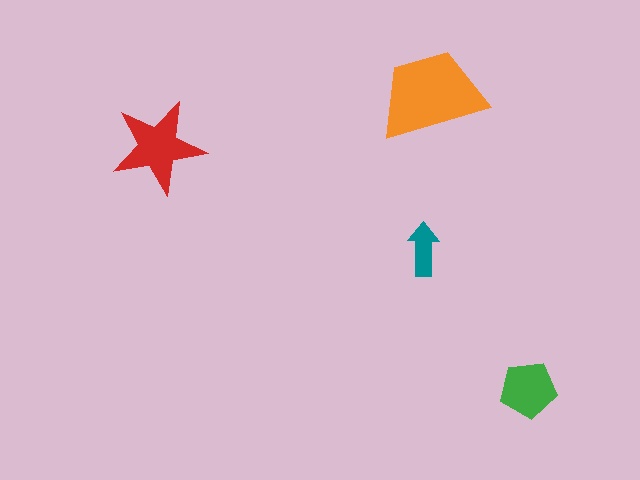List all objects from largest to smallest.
The orange trapezoid, the red star, the green pentagon, the teal arrow.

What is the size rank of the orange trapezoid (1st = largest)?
1st.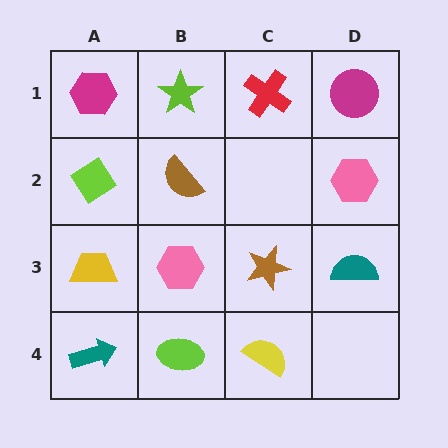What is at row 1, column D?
A magenta circle.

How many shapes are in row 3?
4 shapes.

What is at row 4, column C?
A yellow semicircle.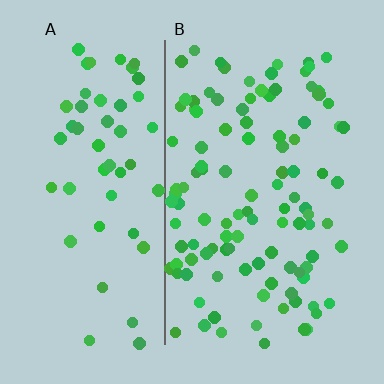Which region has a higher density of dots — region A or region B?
B (the right).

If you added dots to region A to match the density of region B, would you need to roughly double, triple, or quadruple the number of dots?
Approximately double.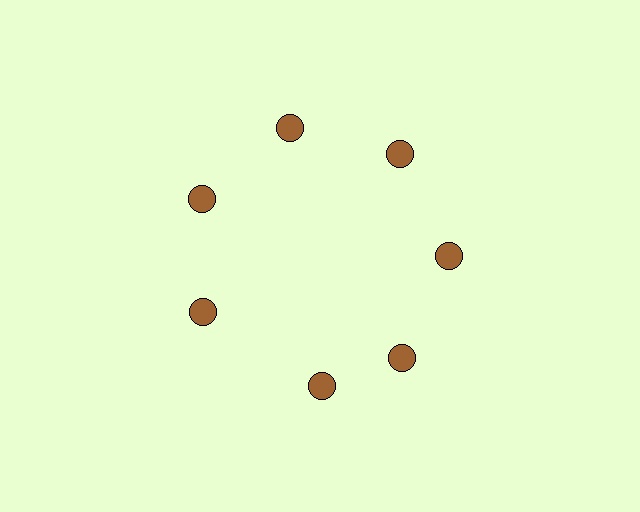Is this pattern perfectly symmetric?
No. The 7 brown circles are arranged in a ring, but one element near the 6 o'clock position is rotated out of alignment along the ring, breaking the 7-fold rotational symmetry.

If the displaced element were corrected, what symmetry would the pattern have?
It would have 7-fold rotational symmetry — the pattern would map onto itself every 51 degrees.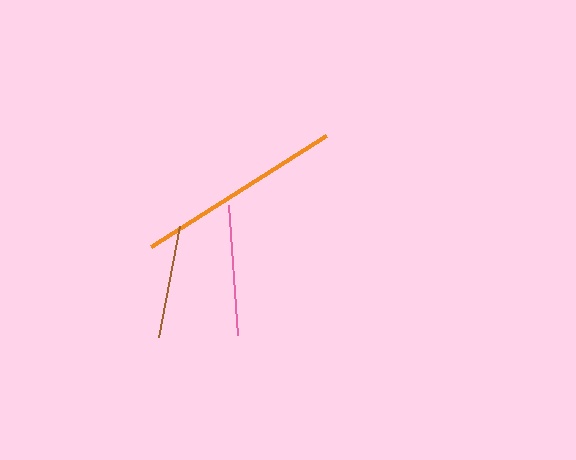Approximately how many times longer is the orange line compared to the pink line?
The orange line is approximately 1.6 times the length of the pink line.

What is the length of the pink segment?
The pink segment is approximately 130 pixels long.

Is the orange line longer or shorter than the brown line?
The orange line is longer than the brown line.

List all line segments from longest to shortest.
From longest to shortest: orange, pink, brown.